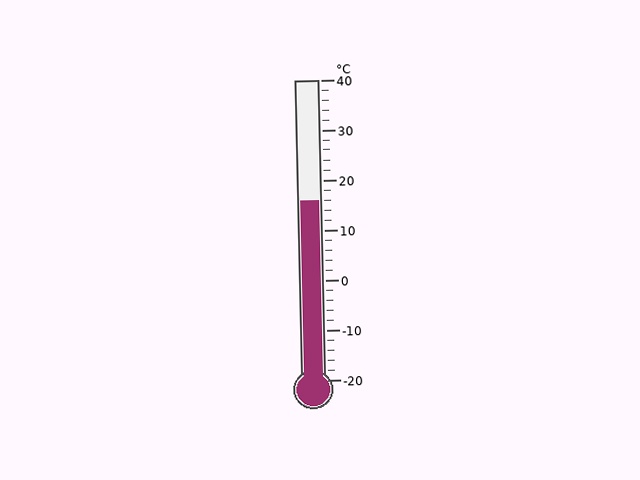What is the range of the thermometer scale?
The thermometer scale ranges from -20°C to 40°C.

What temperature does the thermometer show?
The thermometer shows approximately 16°C.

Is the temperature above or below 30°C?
The temperature is below 30°C.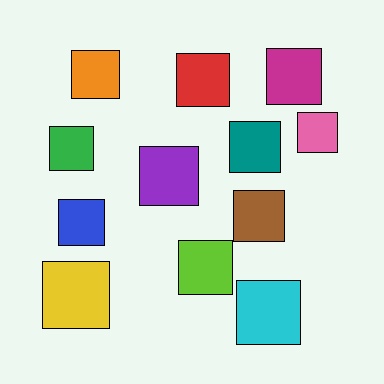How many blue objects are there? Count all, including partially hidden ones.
There is 1 blue object.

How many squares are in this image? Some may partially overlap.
There are 12 squares.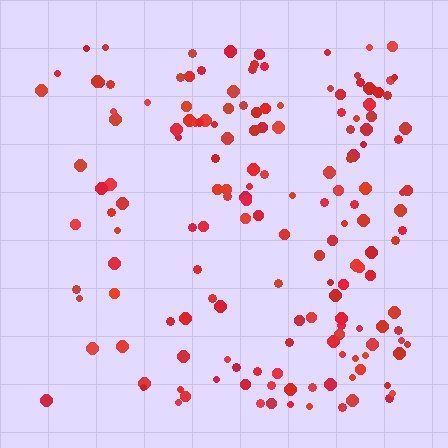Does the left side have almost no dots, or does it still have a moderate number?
Still a moderate number, just noticeably fewer than the right.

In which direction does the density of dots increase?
From left to right, with the right side densest.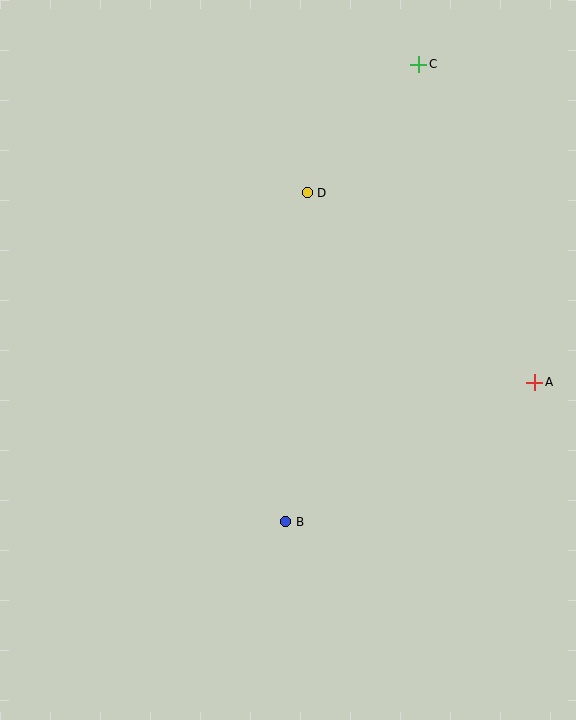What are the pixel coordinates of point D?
Point D is at (307, 193).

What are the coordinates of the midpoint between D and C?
The midpoint between D and C is at (363, 129).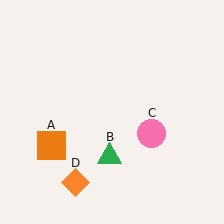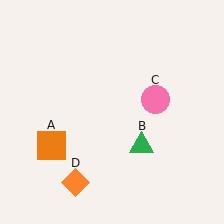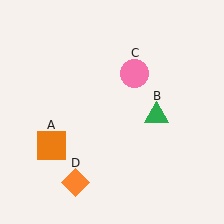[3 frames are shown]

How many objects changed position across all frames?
2 objects changed position: green triangle (object B), pink circle (object C).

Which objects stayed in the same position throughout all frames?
Orange square (object A) and orange diamond (object D) remained stationary.